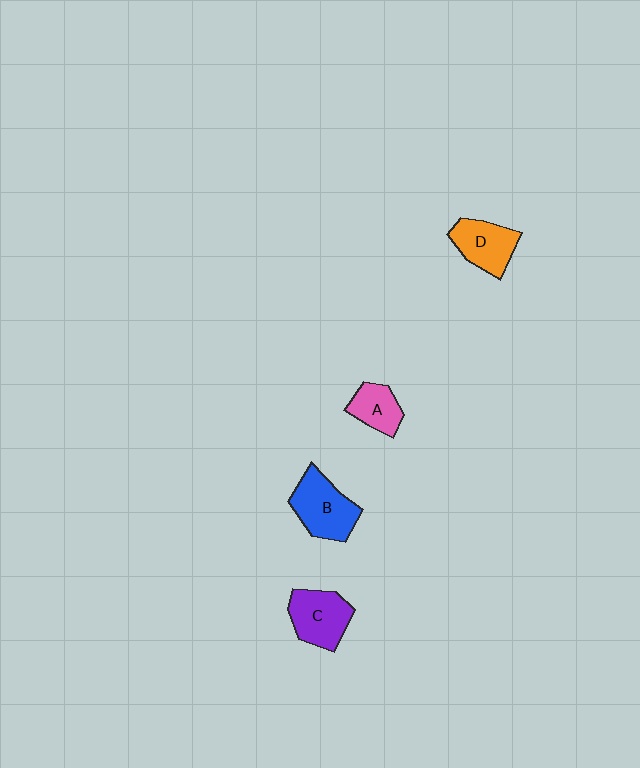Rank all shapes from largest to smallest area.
From largest to smallest: B (blue), C (purple), D (orange), A (pink).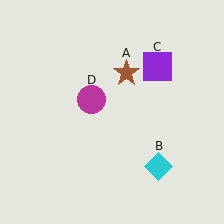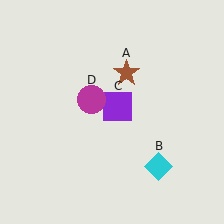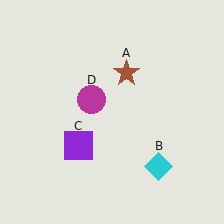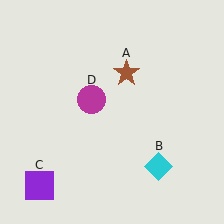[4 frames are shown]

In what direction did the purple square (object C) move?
The purple square (object C) moved down and to the left.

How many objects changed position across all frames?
1 object changed position: purple square (object C).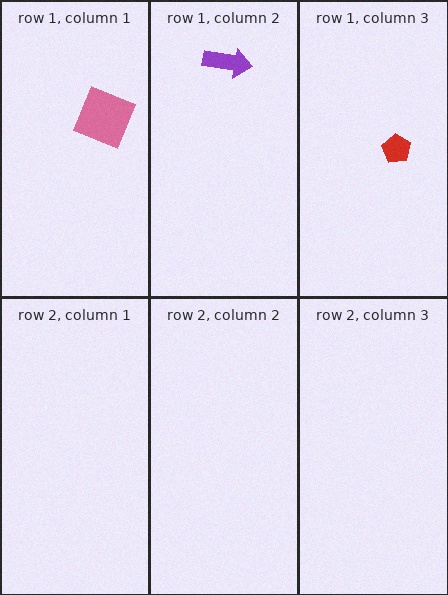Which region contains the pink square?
The row 1, column 1 region.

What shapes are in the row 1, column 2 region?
The purple arrow.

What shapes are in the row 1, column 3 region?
The red pentagon.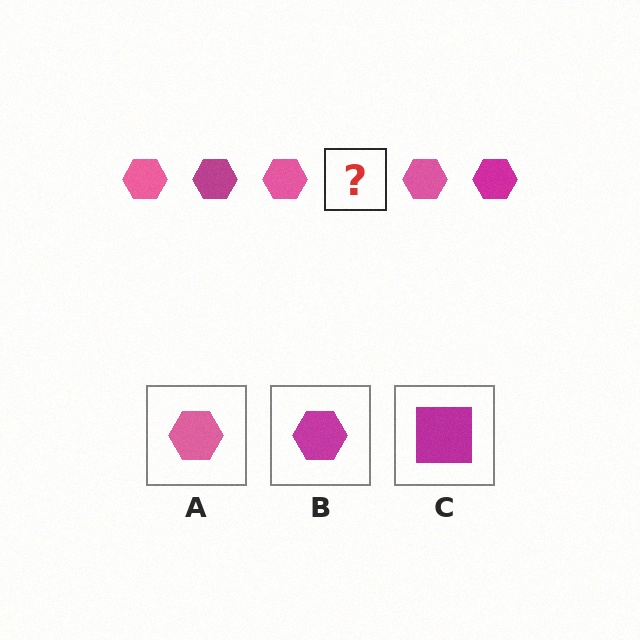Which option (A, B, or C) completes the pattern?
B.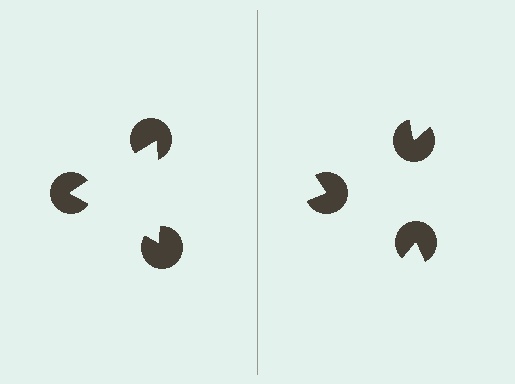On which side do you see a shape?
An illusory triangle appears on the left side. On the right side the wedge cuts are rotated, so no coherent shape forms.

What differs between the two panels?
The pac-man discs are positioned identically on both sides; only the wedge orientations differ. On the left they align to a triangle; on the right they are misaligned.